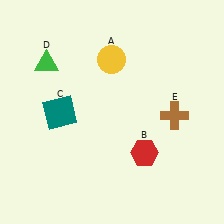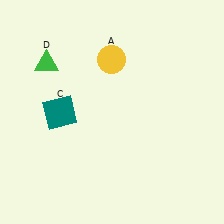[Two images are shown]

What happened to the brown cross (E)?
The brown cross (E) was removed in Image 2. It was in the bottom-right area of Image 1.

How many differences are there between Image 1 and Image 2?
There are 2 differences between the two images.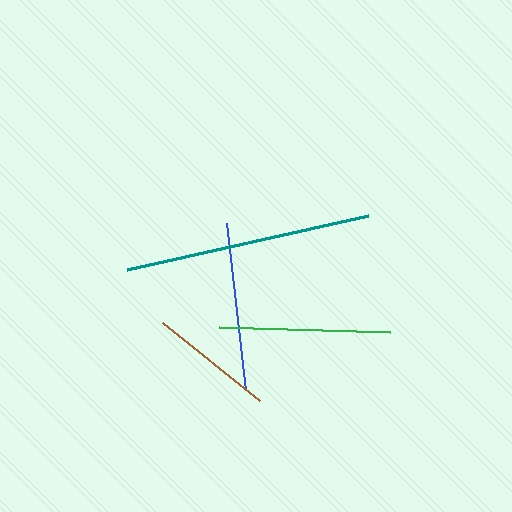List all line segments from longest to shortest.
From longest to shortest: teal, green, blue, brown.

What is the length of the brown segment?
The brown segment is approximately 125 pixels long.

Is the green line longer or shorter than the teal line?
The teal line is longer than the green line.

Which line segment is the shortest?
The brown line is the shortest at approximately 125 pixels.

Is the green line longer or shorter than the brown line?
The green line is longer than the brown line.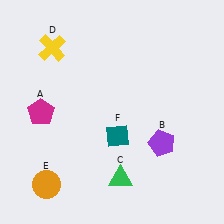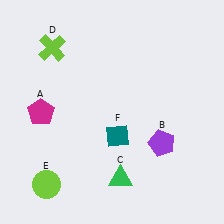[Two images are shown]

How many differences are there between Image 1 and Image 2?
There are 2 differences between the two images.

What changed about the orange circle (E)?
In Image 1, E is orange. In Image 2, it changed to lime.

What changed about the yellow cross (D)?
In Image 1, D is yellow. In Image 2, it changed to lime.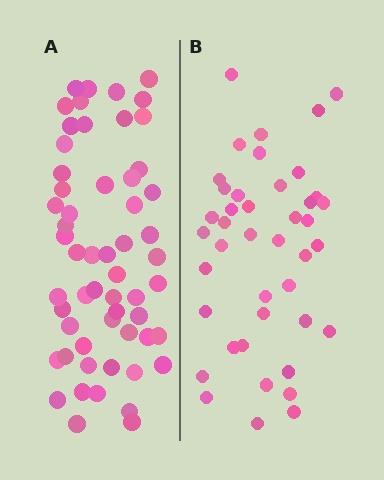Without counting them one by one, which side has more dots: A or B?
Region A (the left region) has more dots.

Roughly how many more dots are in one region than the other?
Region A has approximately 15 more dots than region B.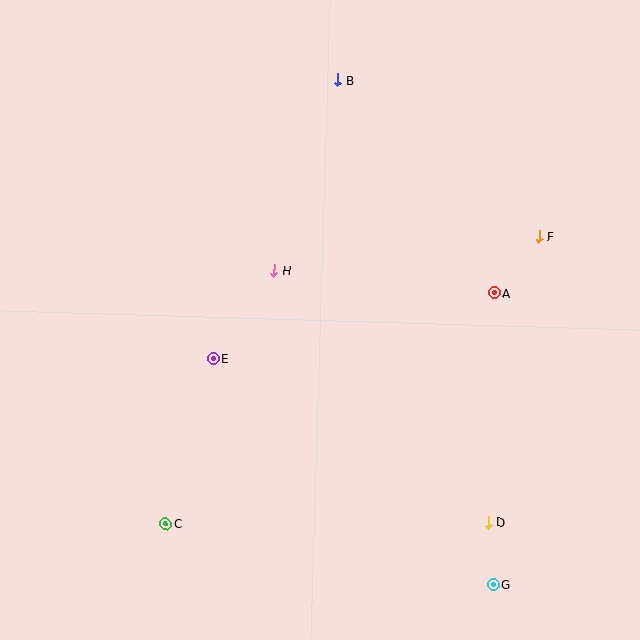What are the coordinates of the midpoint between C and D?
The midpoint between C and D is at (327, 523).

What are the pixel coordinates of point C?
Point C is at (166, 524).